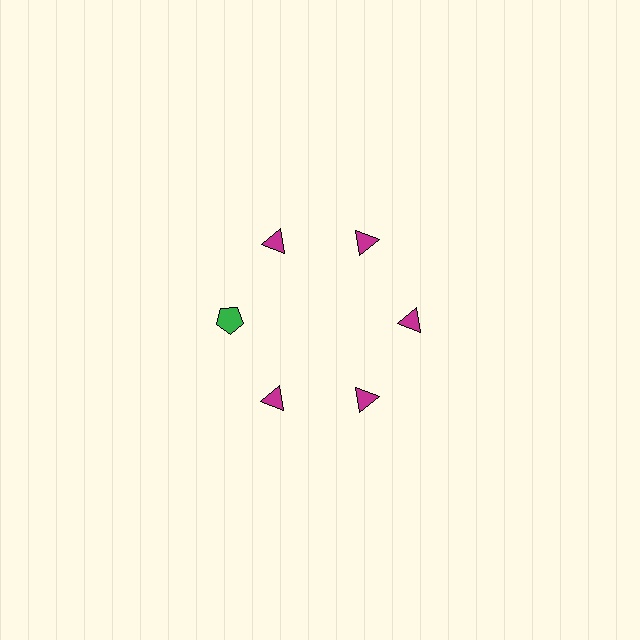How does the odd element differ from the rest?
It differs in both color (green instead of magenta) and shape (pentagon instead of triangle).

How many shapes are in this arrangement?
There are 6 shapes arranged in a ring pattern.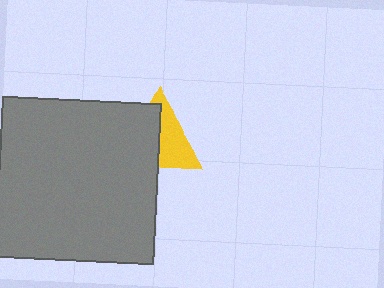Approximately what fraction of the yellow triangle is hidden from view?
Roughly 51% of the yellow triangle is hidden behind the gray square.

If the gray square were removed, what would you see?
You would see the complete yellow triangle.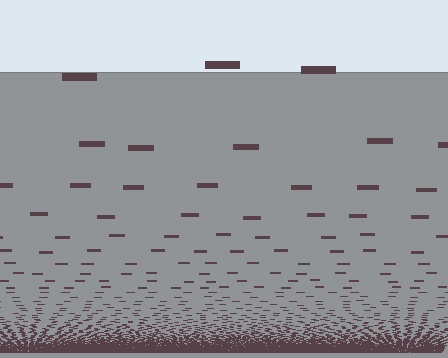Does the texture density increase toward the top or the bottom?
Density increases toward the bottom.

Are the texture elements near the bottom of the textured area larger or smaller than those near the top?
Smaller. The gradient is inverted — elements near the bottom are smaller and denser.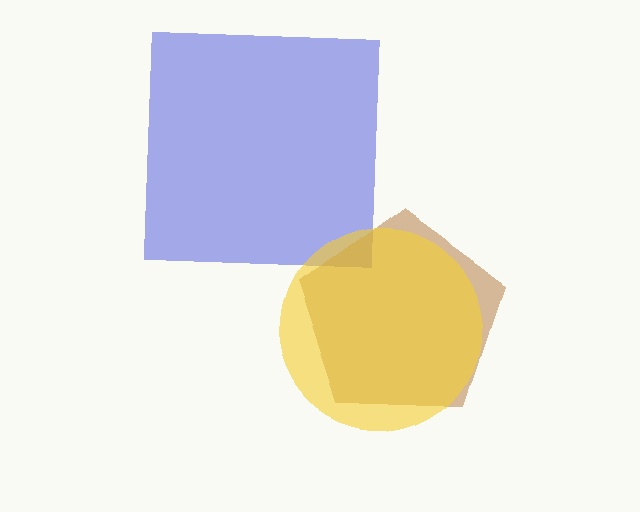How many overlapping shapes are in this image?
There are 3 overlapping shapes in the image.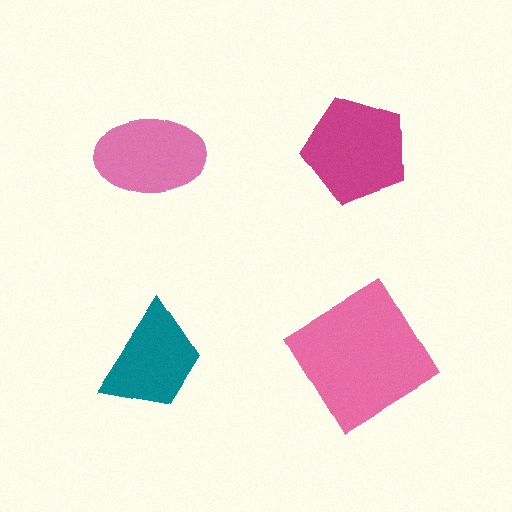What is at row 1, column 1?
A pink ellipse.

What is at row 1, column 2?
A magenta pentagon.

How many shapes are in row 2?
2 shapes.